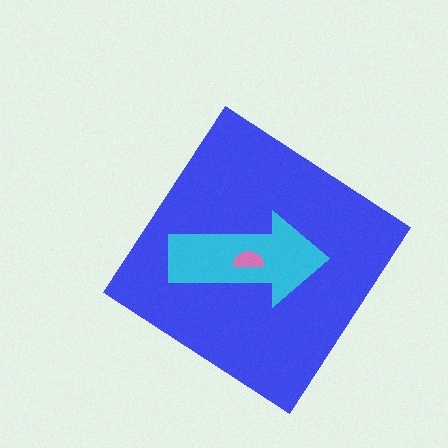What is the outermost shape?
The blue diamond.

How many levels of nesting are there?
3.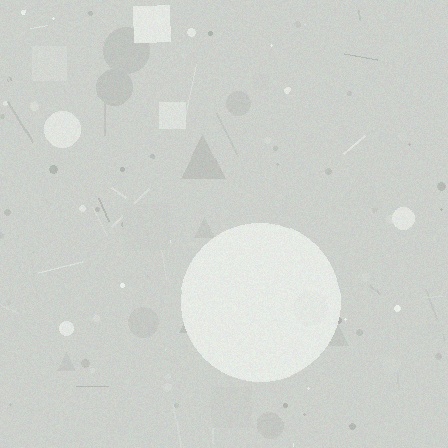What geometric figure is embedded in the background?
A circle is embedded in the background.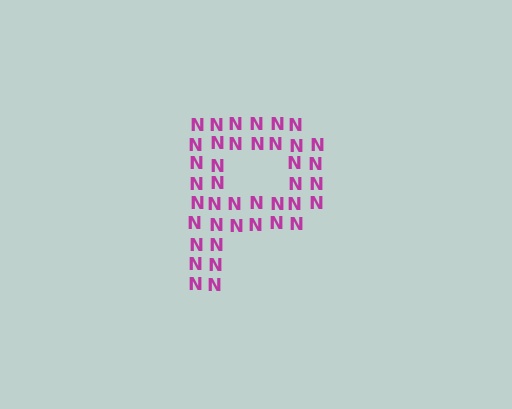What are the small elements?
The small elements are letter N's.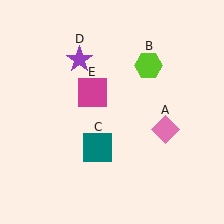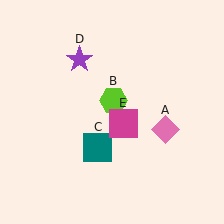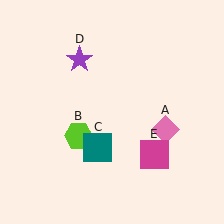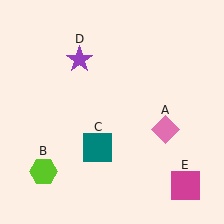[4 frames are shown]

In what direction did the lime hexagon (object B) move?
The lime hexagon (object B) moved down and to the left.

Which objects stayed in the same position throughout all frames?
Pink diamond (object A) and teal square (object C) and purple star (object D) remained stationary.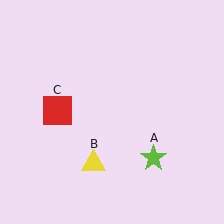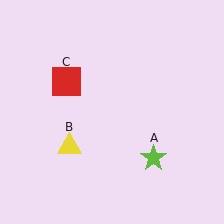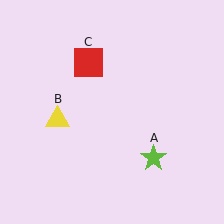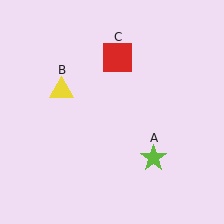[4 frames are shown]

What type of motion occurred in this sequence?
The yellow triangle (object B), red square (object C) rotated clockwise around the center of the scene.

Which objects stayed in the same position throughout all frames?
Lime star (object A) remained stationary.